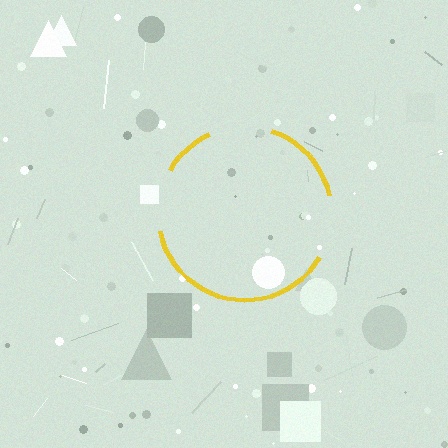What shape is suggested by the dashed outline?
The dashed outline suggests a circle.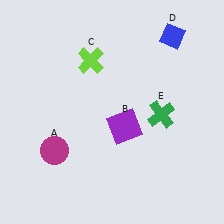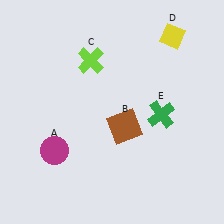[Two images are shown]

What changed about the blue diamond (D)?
In Image 1, D is blue. In Image 2, it changed to yellow.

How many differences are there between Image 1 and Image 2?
There are 2 differences between the two images.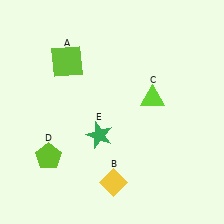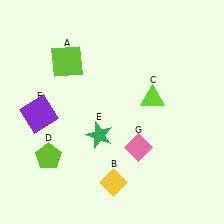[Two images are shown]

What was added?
A purple square (F), a pink diamond (G) were added in Image 2.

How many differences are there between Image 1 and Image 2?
There are 2 differences between the two images.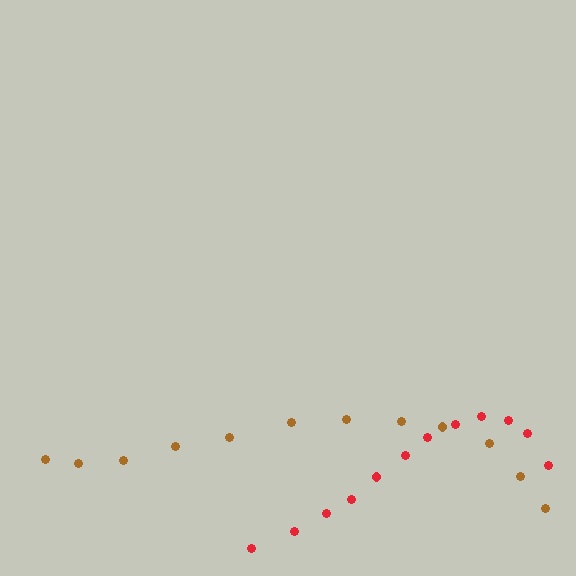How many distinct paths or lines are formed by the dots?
There are 2 distinct paths.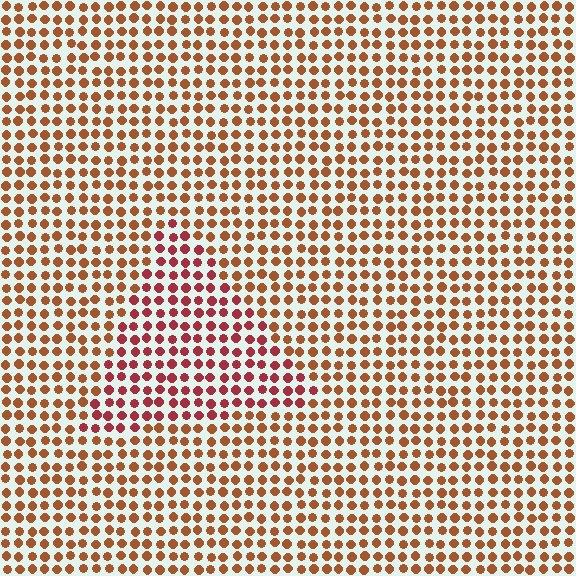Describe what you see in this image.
The image is filled with small brown elements in a uniform arrangement. A triangle-shaped region is visible where the elements are tinted to a slightly different hue, forming a subtle color boundary.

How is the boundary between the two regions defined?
The boundary is defined purely by a slight shift in hue (about 31 degrees). Spacing, size, and orientation are identical on both sides.